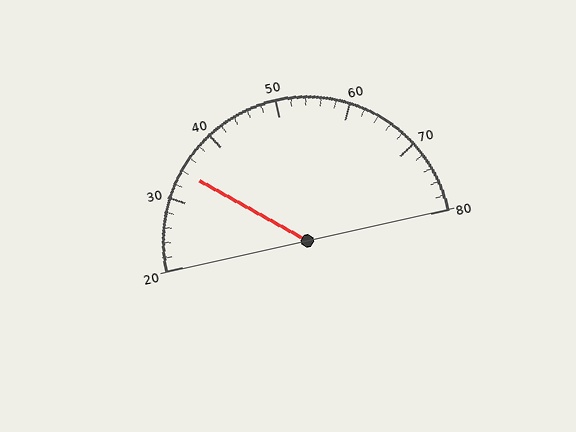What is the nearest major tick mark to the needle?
The nearest major tick mark is 30.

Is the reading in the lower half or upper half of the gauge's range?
The reading is in the lower half of the range (20 to 80).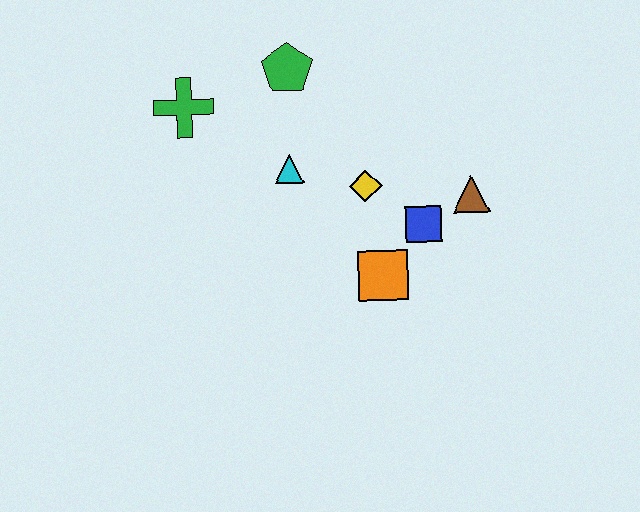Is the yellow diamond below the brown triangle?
No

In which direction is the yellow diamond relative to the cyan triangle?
The yellow diamond is to the right of the cyan triangle.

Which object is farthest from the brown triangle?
The green cross is farthest from the brown triangle.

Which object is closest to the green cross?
The green pentagon is closest to the green cross.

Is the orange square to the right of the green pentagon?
Yes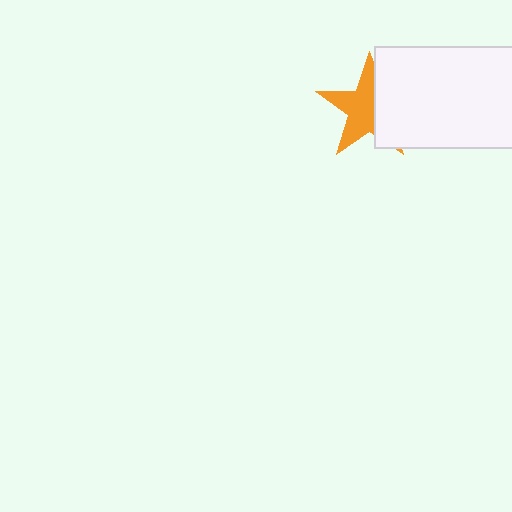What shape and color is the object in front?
The object in front is a white rectangle.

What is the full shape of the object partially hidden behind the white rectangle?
The partially hidden object is an orange star.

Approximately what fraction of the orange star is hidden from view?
Roughly 42% of the orange star is hidden behind the white rectangle.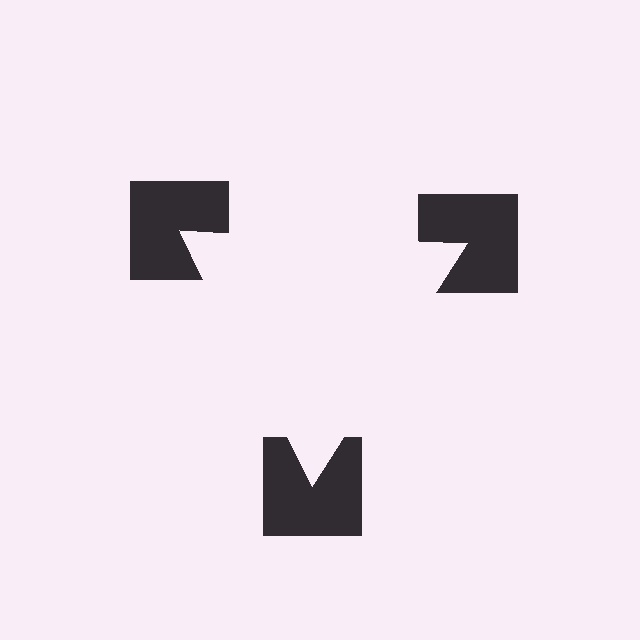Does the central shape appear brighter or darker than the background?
It typically appears slightly brighter than the background, even though no actual brightness change is drawn.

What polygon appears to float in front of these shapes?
An illusory triangle — its edges are inferred from the aligned wedge cuts in the notched squares, not physically drawn.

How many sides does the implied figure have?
3 sides.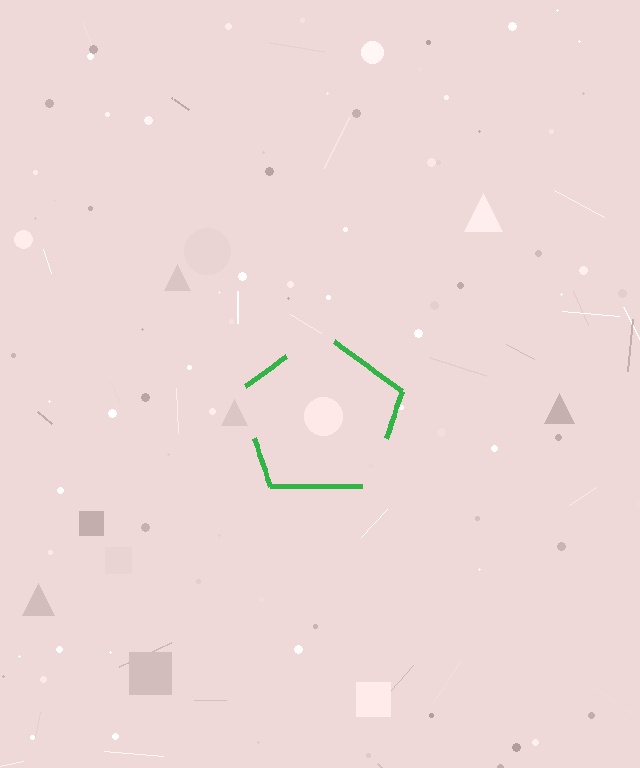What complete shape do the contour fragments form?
The contour fragments form a pentagon.